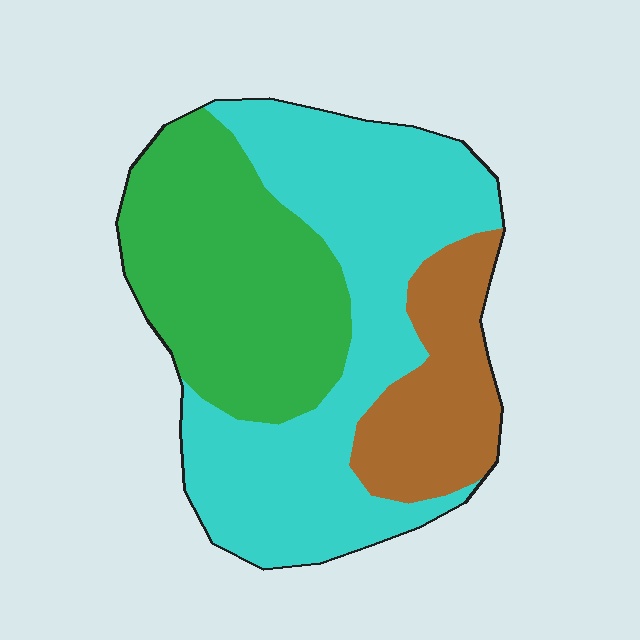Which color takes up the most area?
Cyan, at roughly 50%.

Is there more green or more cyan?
Cyan.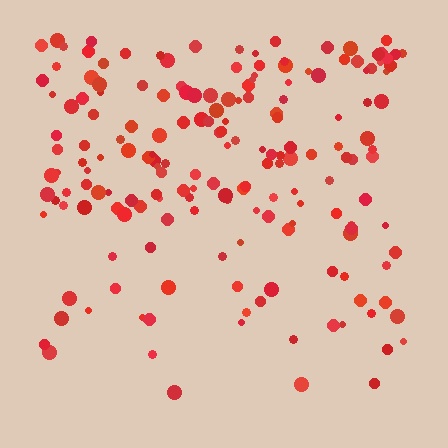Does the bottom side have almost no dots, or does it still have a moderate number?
Still a moderate number, just noticeably fewer than the top.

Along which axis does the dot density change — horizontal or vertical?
Vertical.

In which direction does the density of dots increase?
From bottom to top, with the top side densest.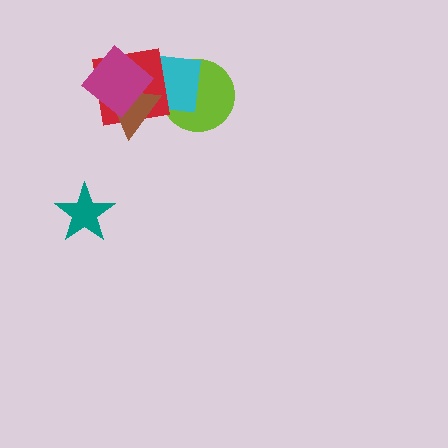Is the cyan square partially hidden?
Yes, it is partially covered by another shape.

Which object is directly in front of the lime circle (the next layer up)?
The cyan square is directly in front of the lime circle.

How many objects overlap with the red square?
4 objects overlap with the red square.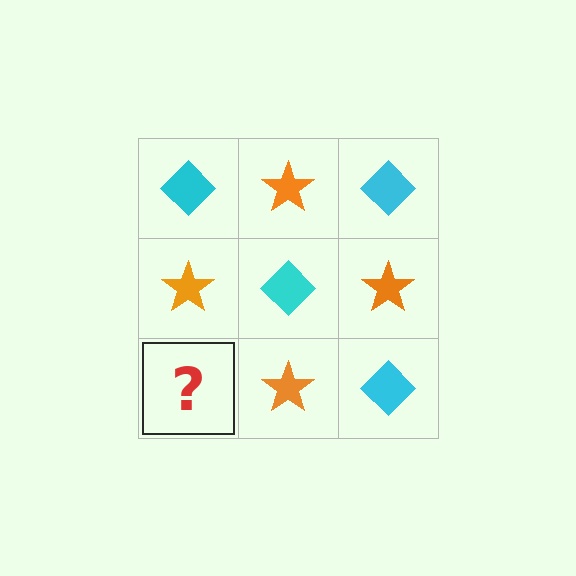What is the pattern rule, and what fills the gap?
The rule is that it alternates cyan diamond and orange star in a checkerboard pattern. The gap should be filled with a cyan diamond.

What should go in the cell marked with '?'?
The missing cell should contain a cyan diamond.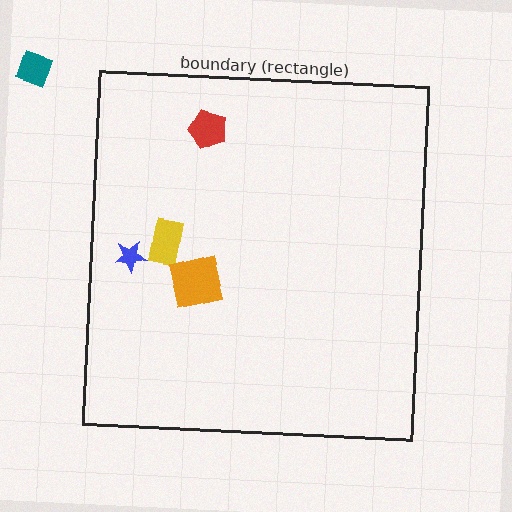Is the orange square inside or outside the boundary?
Inside.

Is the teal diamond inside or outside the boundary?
Outside.